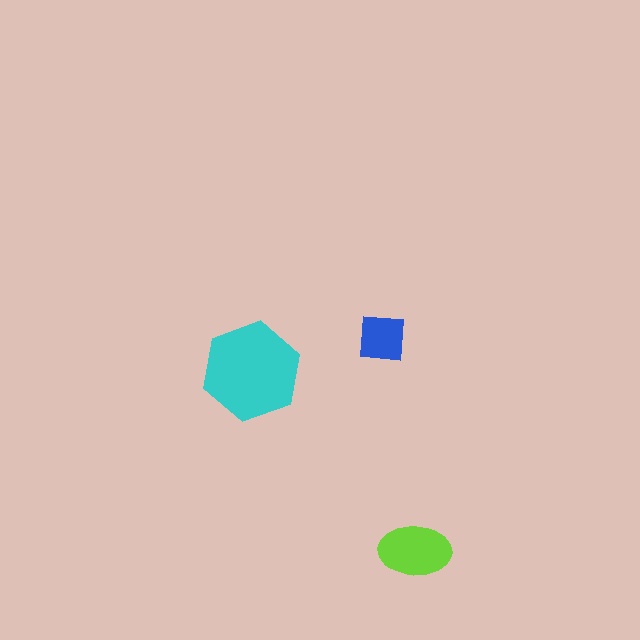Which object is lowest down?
The lime ellipse is bottommost.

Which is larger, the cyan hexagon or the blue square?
The cyan hexagon.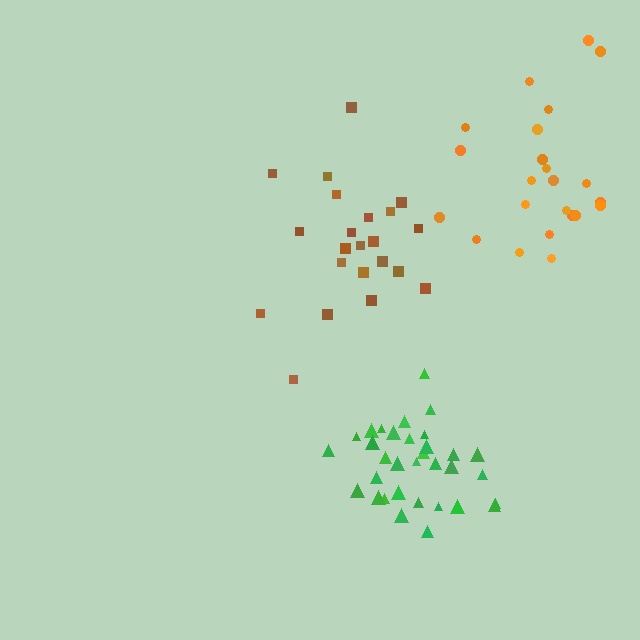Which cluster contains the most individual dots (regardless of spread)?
Green (33).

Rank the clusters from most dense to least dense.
green, orange, brown.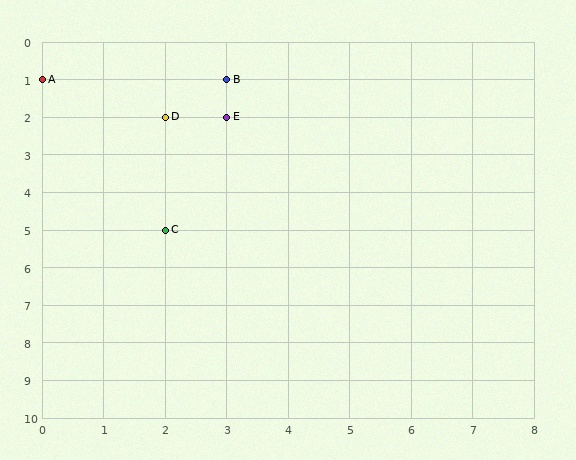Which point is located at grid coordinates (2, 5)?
Point C is at (2, 5).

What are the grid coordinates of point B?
Point B is at grid coordinates (3, 1).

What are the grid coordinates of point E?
Point E is at grid coordinates (3, 2).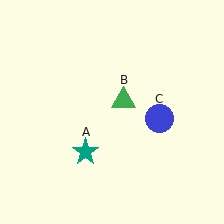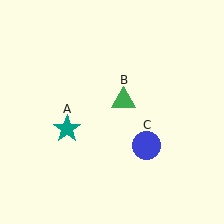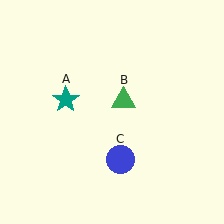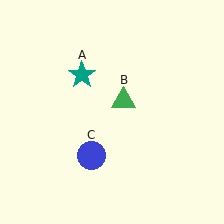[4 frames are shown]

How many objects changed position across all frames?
2 objects changed position: teal star (object A), blue circle (object C).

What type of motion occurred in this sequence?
The teal star (object A), blue circle (object C) rotated clockwise around the center of the scene.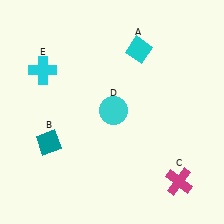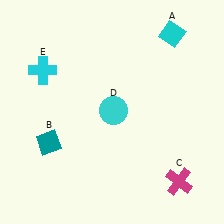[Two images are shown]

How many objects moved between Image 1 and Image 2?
1 object moved between the two images.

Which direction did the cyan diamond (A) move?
The cyan diamond (A) moved right.